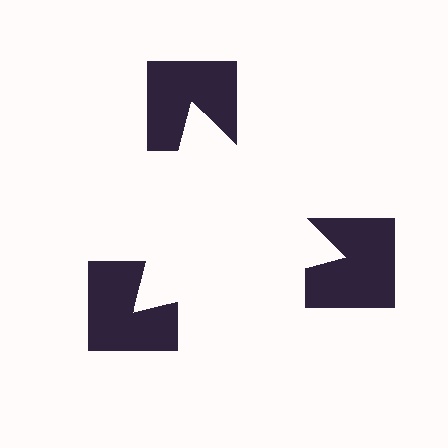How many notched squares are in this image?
There are 3 — one at each vertex of the illusory triangle.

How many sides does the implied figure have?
3 sides.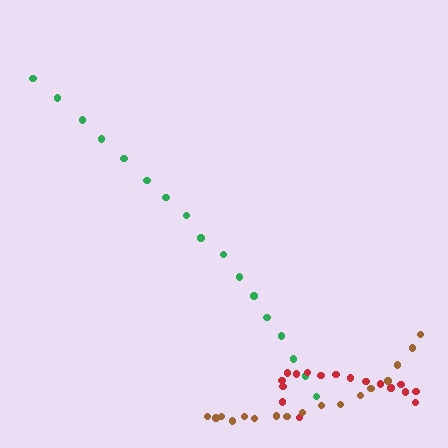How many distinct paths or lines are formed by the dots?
There are 3 distinct paths.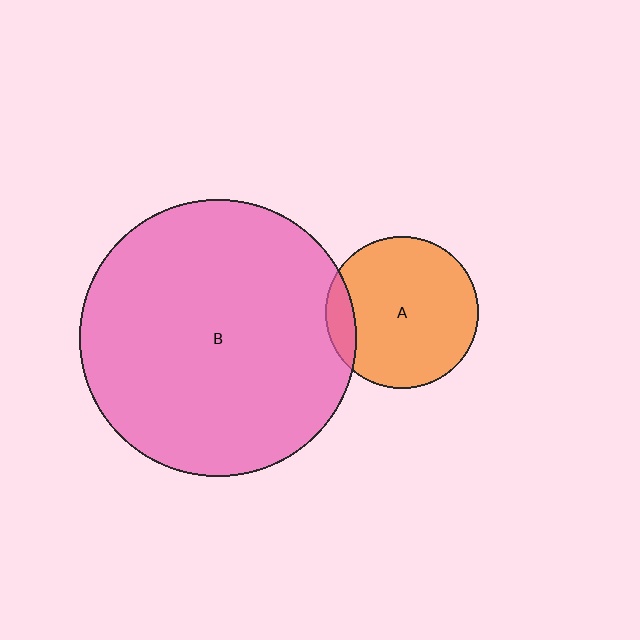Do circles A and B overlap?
Yes.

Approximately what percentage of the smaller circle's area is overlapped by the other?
Approximately 10%.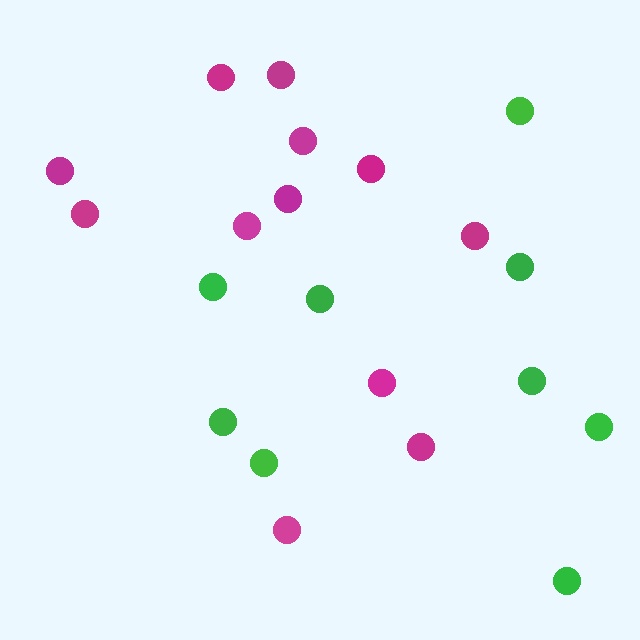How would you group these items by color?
There are 2 groups: one group of magenta circles (12) and one group of green circles (9).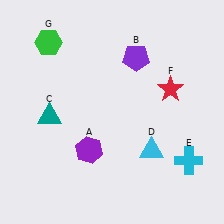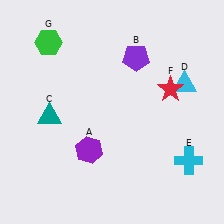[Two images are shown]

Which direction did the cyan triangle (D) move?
The cyan triangle (D) moved up.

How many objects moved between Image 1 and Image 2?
1 object moved between the two images.